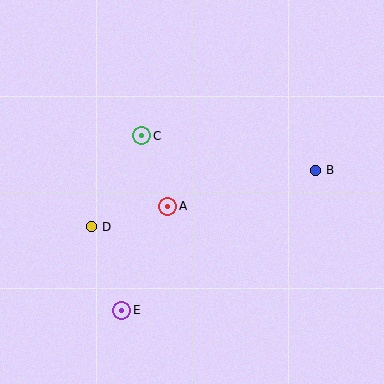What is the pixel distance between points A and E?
The distance between A and E is 114 pixels.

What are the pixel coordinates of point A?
Point A is at (168, 206).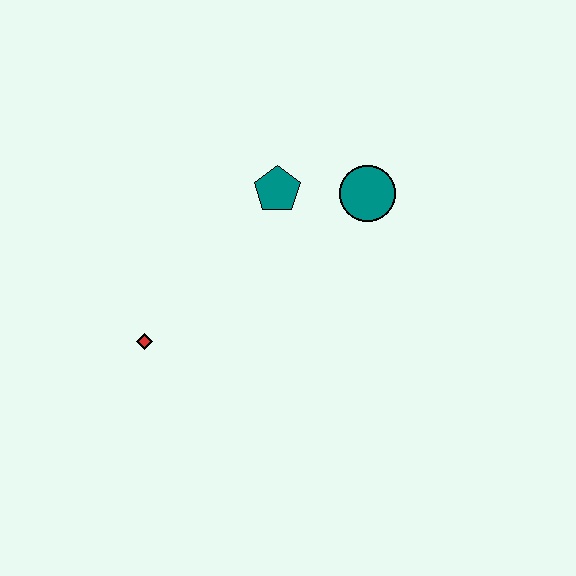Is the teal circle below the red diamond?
No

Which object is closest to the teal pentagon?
The teal circle is closest to the teal pentagon.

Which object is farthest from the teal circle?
The red diamond is farthest from the teal circle.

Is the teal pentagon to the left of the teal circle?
Yes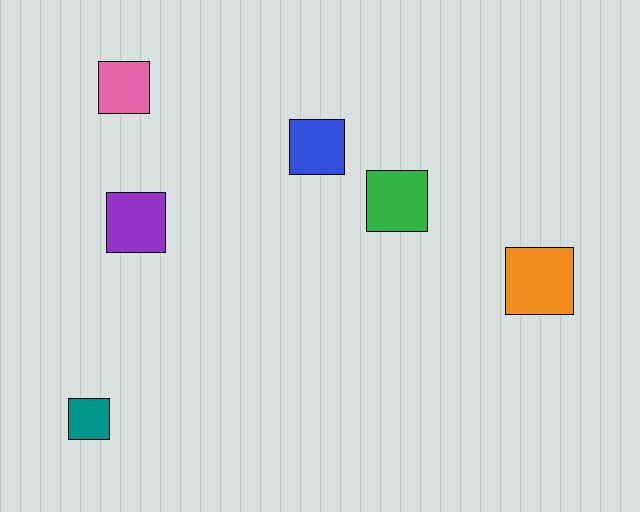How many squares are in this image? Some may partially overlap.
There are 6 squares.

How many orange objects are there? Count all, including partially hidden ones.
There is 1 orange object.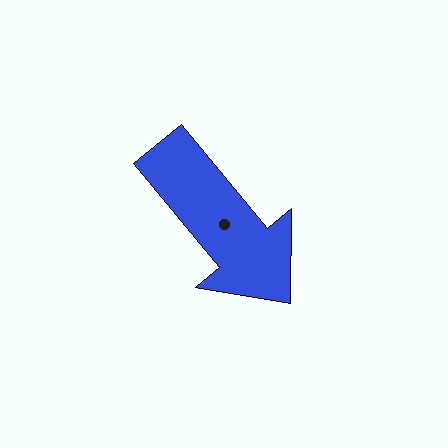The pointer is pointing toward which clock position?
Roughly 5 o'clock.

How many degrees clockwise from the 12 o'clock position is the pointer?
Approximately 140 degrees.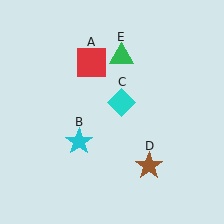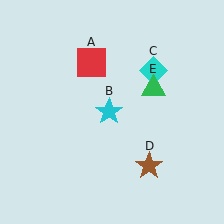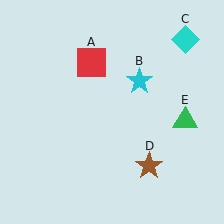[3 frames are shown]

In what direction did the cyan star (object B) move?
The cyan star (object B) moved up and to the right.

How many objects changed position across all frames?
3 objects changed position: cyan star (object B), cyan diamond (object C), green triangle (object E).